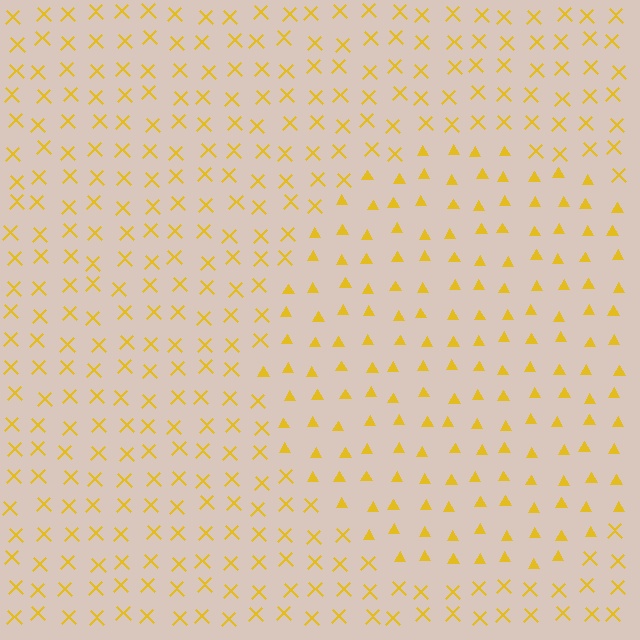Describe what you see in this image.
The image is filled with small yellow elements arranged in a uniform grid. A circle-shaped region contains triangles, while the surrounding area contains X marks. The boundary is defined purely by the change in element shape.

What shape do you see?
I see a circle.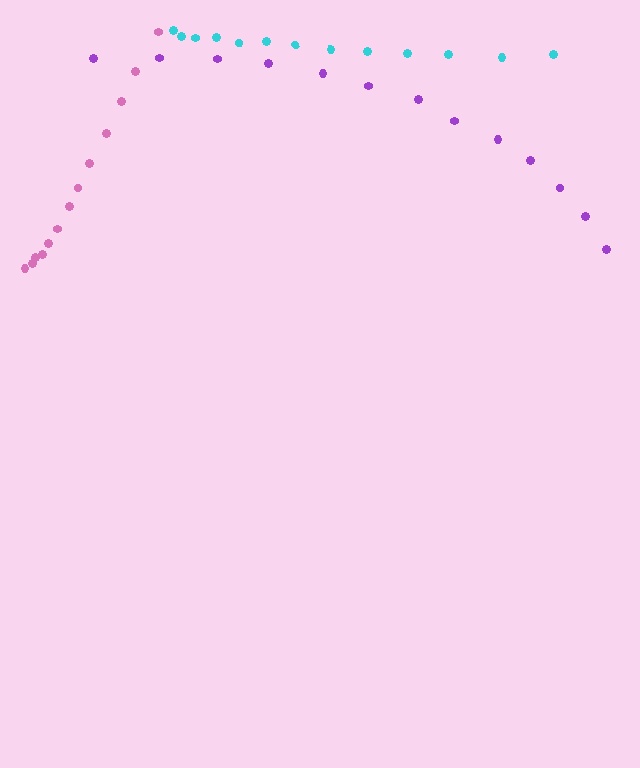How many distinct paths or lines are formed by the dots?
There are 3 distinct paths.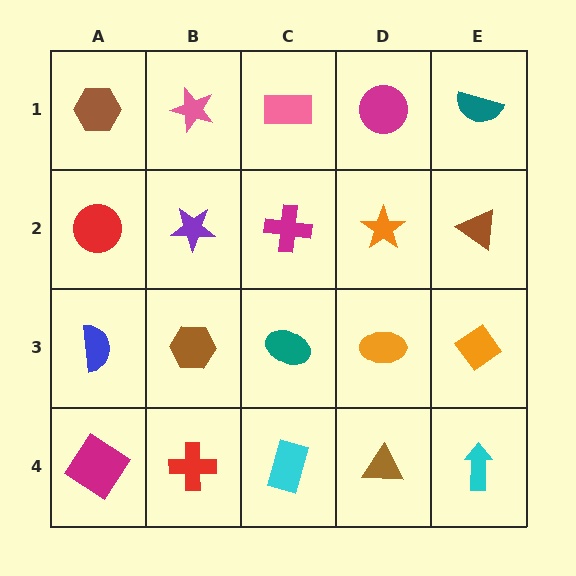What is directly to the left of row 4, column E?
A brown triangle.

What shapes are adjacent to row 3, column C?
A magenta cross (row 2, column C), a cyan rectangle (row 4, column C), a brown hexagon (row 3, column B), an orange ellipse (row 3, column D).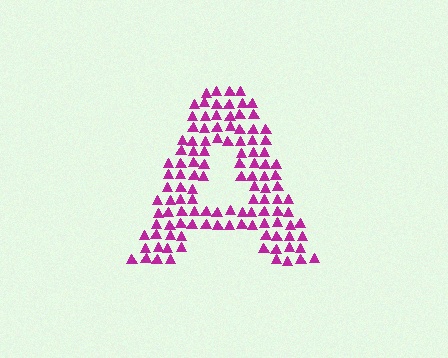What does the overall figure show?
The overall figure shows the letter A.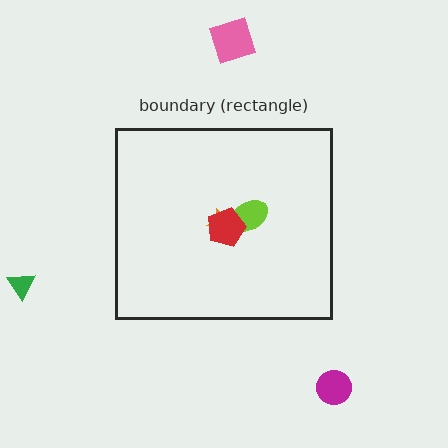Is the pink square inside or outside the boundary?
Outside.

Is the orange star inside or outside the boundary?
Inside.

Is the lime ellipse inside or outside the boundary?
Inside.